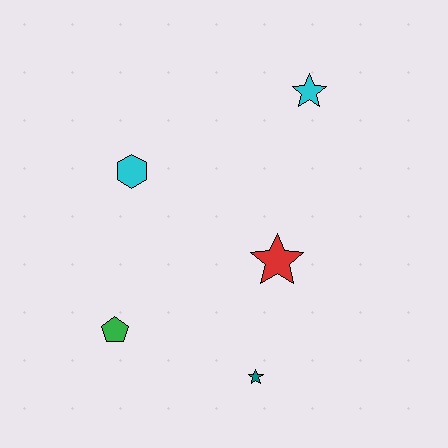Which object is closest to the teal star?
The red star is closest to the teal star.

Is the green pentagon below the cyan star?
Yes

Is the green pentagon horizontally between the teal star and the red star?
No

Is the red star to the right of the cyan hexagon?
Yes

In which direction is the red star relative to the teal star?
The red star is above the teal star.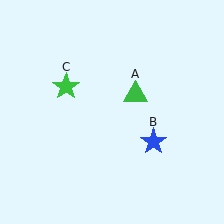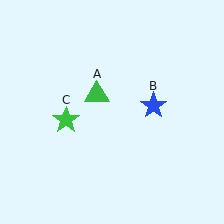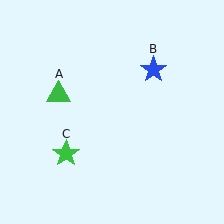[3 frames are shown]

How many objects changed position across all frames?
3 objects changed position: green triangle (object A), blue star (object B), green star (object C).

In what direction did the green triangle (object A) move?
The green triangle (object A) moved left.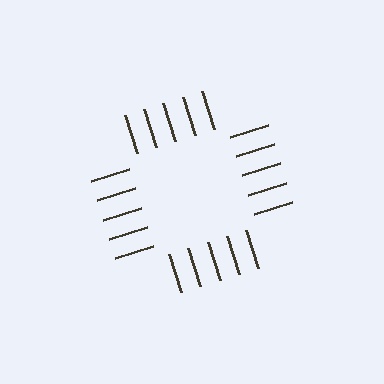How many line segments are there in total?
20 — 5 along each of the 4 edges.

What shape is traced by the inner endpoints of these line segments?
An illusory square — the line segments terminate on its edges but no continuous stroke is drawn.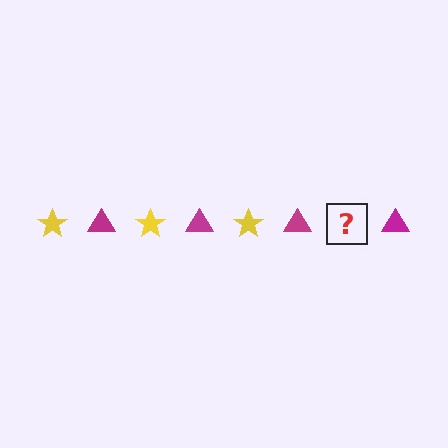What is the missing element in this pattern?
The missing element is a yellow star.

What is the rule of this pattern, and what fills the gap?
The rule is that the pattern alternates between yellow star and magenta triangle. The gap should be filled with a yellow star.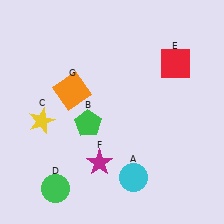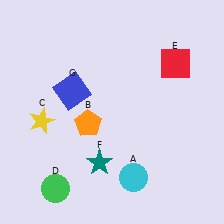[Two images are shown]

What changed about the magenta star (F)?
In Image 1, F is magenta. In Image 2, it changed to teal.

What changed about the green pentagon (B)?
In Image 1, B is green. In Image 2, it changed to orange.